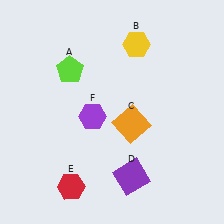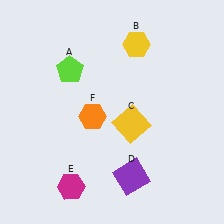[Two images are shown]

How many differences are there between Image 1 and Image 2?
There are 3 differences between the two images.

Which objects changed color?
C changed from orange to yellow. E changed from red to magenta. F changed from purple to orange.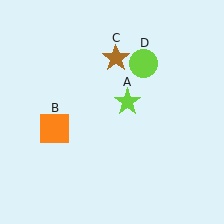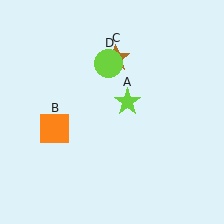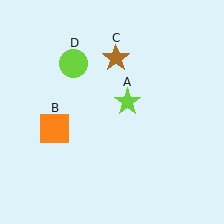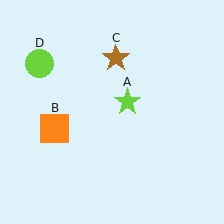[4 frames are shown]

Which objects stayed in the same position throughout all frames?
Lime star (object A) and orange square (object B) and brown star (object C) remained stationary.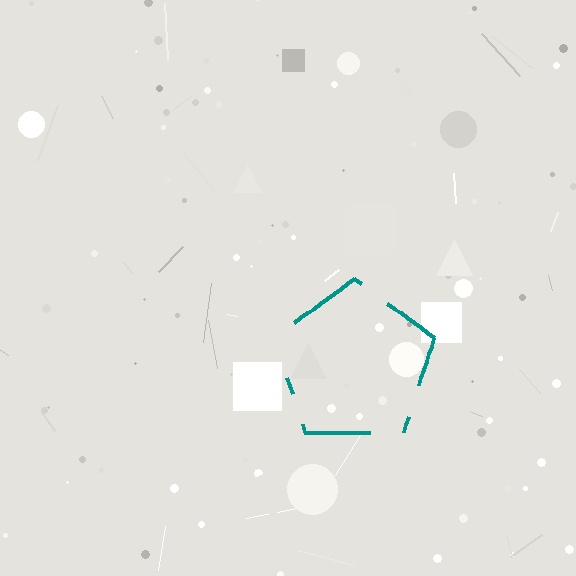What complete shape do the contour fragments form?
The contour fragments form a pentagon.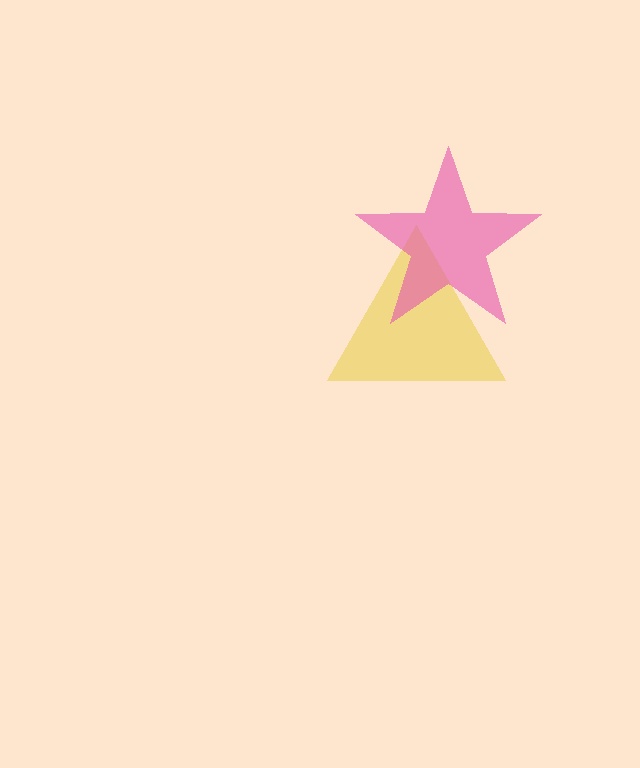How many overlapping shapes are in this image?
There are 2 overlapping shapes in the image.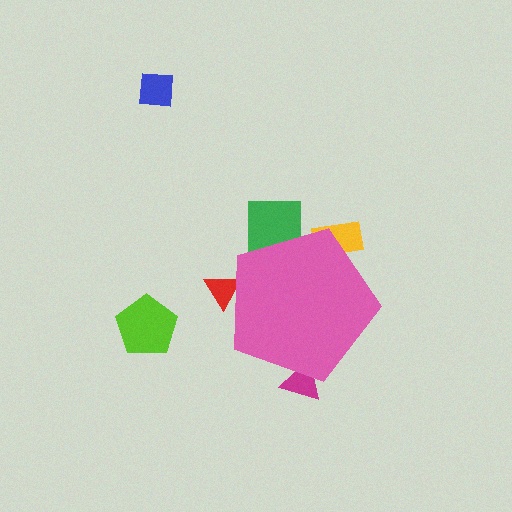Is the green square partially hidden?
Yes, the green square is partially hidden behind the pink pentagon.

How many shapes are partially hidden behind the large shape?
4 shapes are partially hidden.